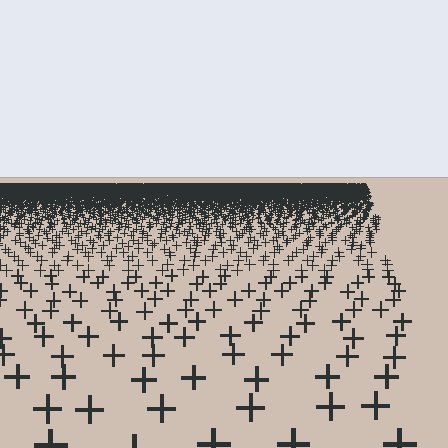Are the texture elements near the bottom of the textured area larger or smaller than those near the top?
Larger. Near the bottom, elements are closer to the viewer and appear at a bigger on-screen size.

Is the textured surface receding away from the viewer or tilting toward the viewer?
The surface is receding away from the viewer. Texture elements get smaller and denser toward the top.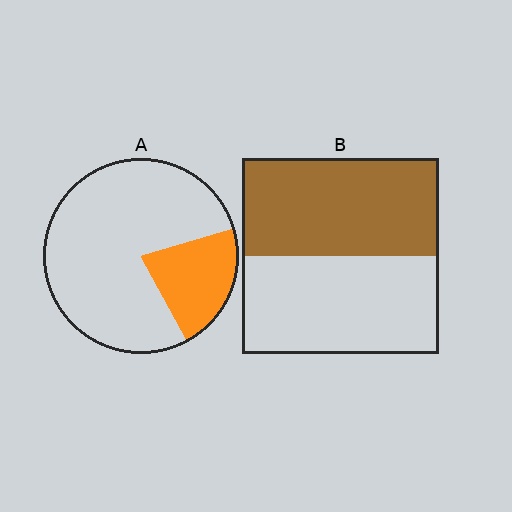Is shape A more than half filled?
No.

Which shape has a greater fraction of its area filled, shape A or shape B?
Shape B.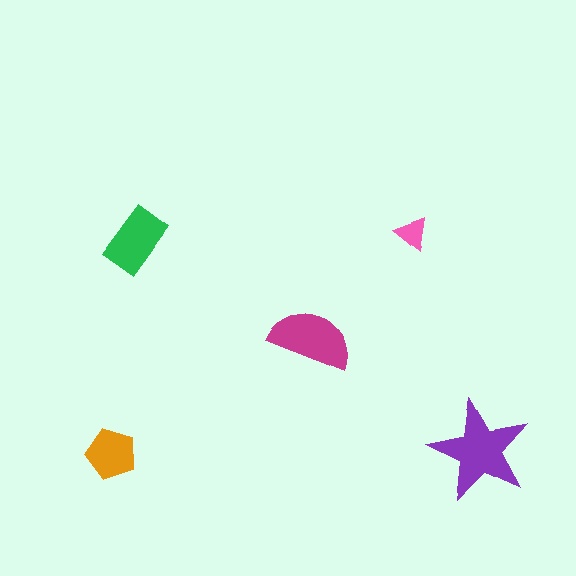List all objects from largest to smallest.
The purple star, the magenta semicircle, the green rectangle, the orange pentagon, the pink triangle.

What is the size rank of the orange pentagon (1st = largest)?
4th.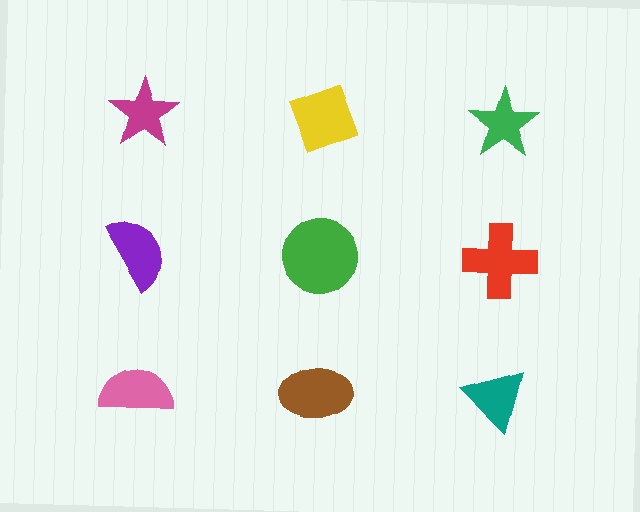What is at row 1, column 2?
A yellow diamond.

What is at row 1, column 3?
A green star.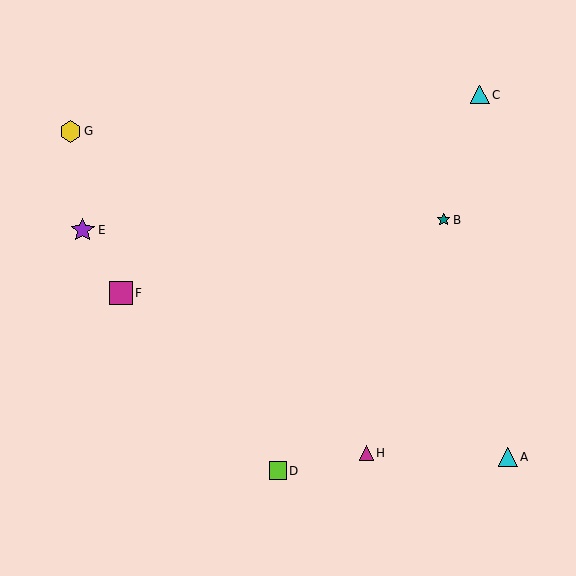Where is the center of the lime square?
The center of the lime square is at (278, 471).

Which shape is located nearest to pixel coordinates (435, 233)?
The teal star (labeled B) at (444, 220) is nearest to that location.